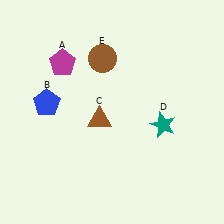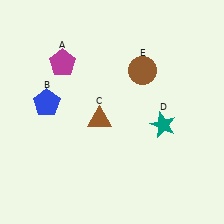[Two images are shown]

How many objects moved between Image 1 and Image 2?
1 object moved between the two images.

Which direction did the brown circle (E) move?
The brown circle (E) moved right.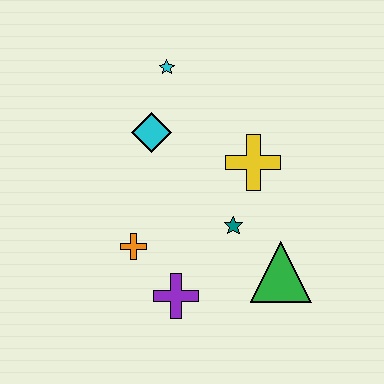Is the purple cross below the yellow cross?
Yes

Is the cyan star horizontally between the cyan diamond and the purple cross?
Yes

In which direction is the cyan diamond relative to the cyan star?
The cyan diamond is below the cyan star.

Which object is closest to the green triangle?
The teal star is closest to the green triangle.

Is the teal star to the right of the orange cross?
Yes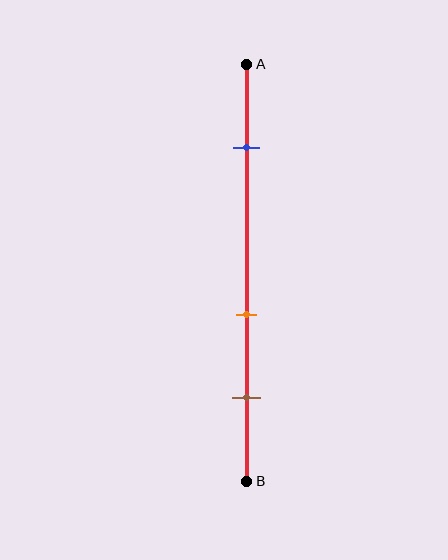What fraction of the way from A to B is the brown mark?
The brown mark is approximately 80% (0.8) of the way from A to B.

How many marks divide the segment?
There are 3 marks dividing the segment.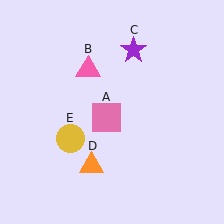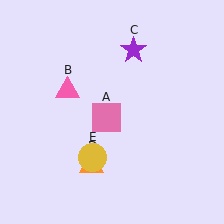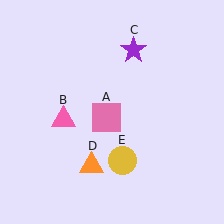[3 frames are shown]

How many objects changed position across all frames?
2 objects changed position: pink triangle (object B), yellow circle (object E).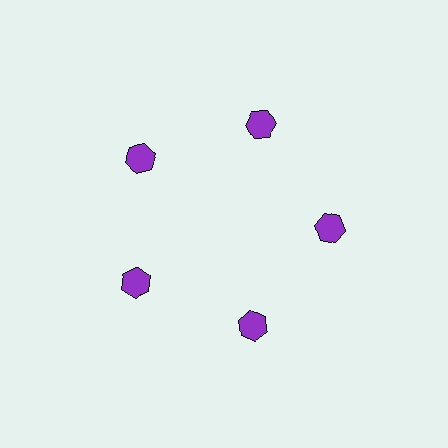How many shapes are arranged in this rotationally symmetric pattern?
There are 5 shapes, arranged in 5 groups of 1.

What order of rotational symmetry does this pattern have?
This pattern has 5-fold rotational symmetry.